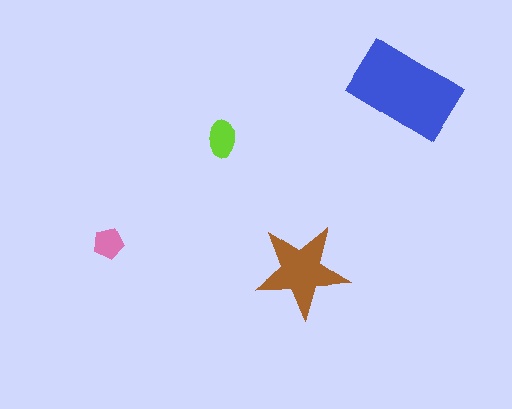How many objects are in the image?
There are 4 objects in the image.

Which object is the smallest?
The pink pentagon.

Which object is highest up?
The blue rectangle is topmost.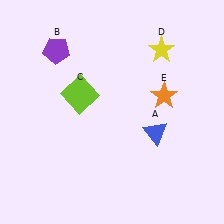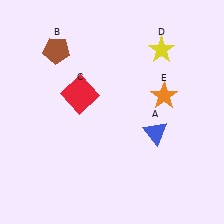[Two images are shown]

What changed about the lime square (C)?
In Image 1, C is lime. In Image 2, it changed to red.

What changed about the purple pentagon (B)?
In Image 1, B is purple. In Image 2, it changed to brown.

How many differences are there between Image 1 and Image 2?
There are 2 differences between the two images.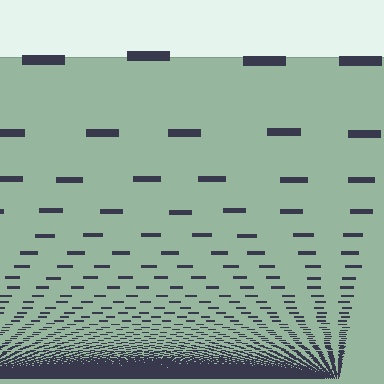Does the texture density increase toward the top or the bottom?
Density increases toward the bottom.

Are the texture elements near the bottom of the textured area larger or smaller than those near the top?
Smaller. The gradient is inverted — elements near the bottom are smaller and denser.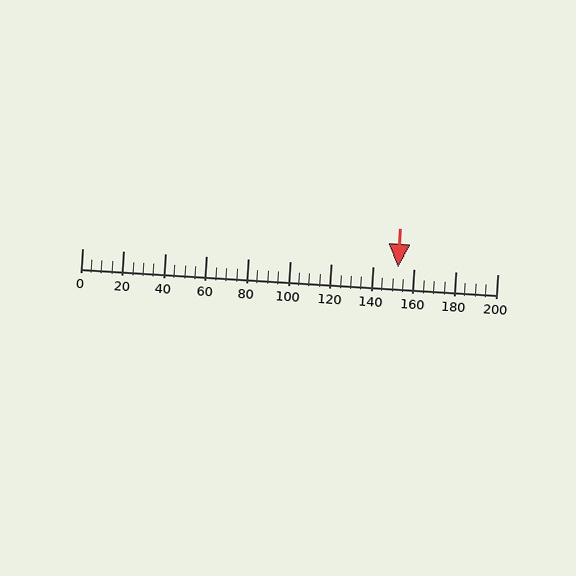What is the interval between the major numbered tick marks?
The major tick marks are spaced 20 units apart.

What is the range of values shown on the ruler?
The ruler shows values from 0 to 200.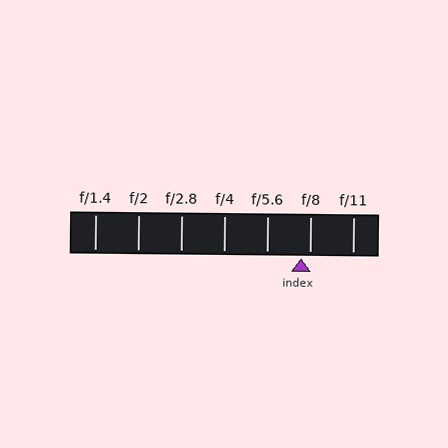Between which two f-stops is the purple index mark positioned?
The index mark is between f/5.6 and f/8.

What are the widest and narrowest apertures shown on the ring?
The widest aperture shown is f/1.4 and the narrowest is f/11.